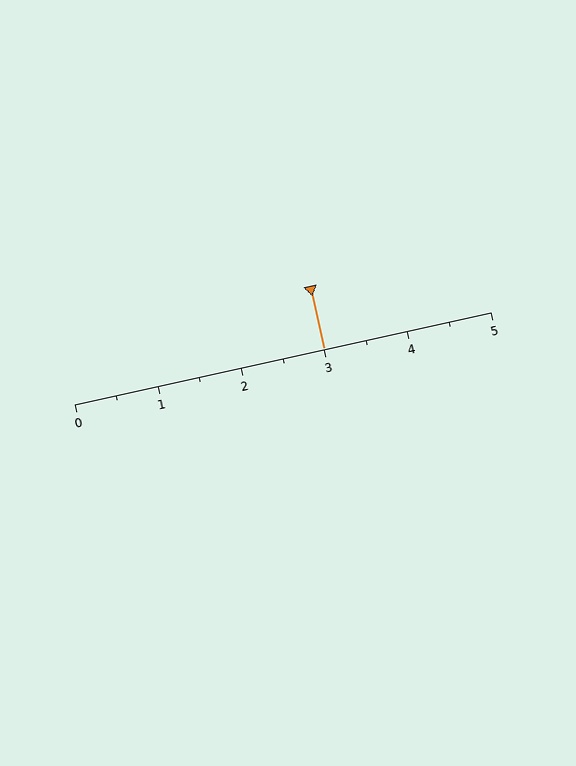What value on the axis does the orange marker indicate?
The marker indicates approximately 3.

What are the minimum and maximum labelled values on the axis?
The axis runs from 0 to 5.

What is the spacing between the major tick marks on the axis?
The major ticks are spaced 1 apart.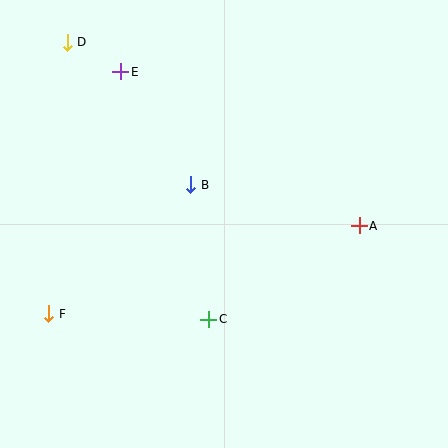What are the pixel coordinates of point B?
Point B is at (191, 185).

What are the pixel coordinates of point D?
Point D is at (67, 42).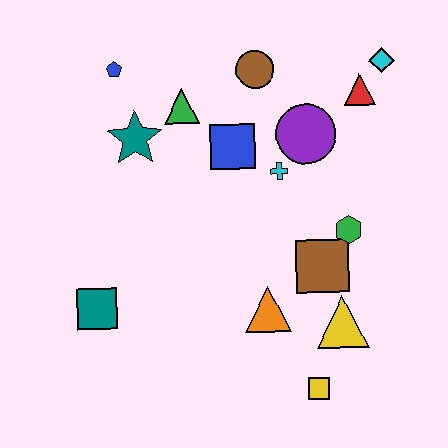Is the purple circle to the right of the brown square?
No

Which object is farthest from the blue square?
The yellow square is farthest from the blue square.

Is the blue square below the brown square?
No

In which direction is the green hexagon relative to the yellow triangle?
The green hexagon is above the yellow triangle.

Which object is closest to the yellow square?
The yellow triangle is closest to the yellow square.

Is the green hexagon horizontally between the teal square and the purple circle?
No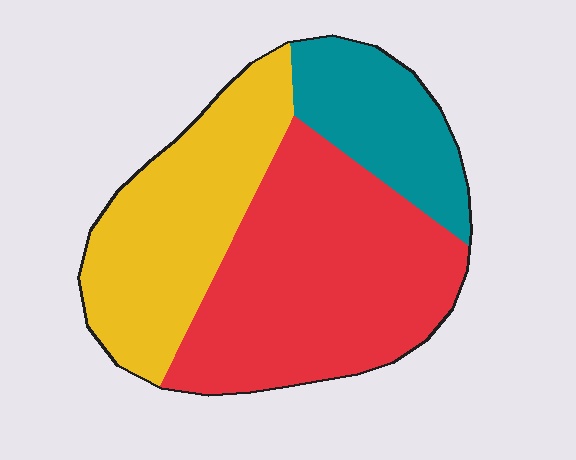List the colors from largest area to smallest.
From largest to smallest: red, yellow, teal.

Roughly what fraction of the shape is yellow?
Yellow covers roughly 35% of the shape.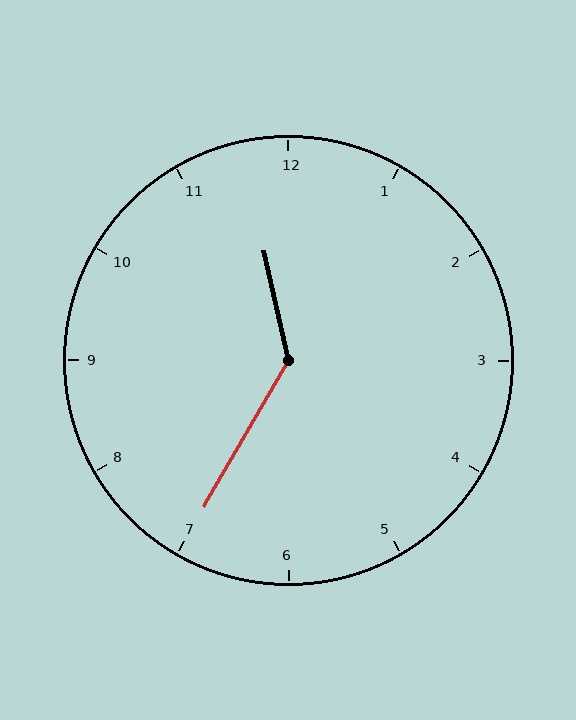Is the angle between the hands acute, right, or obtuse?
It is obtuse.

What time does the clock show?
11:35.